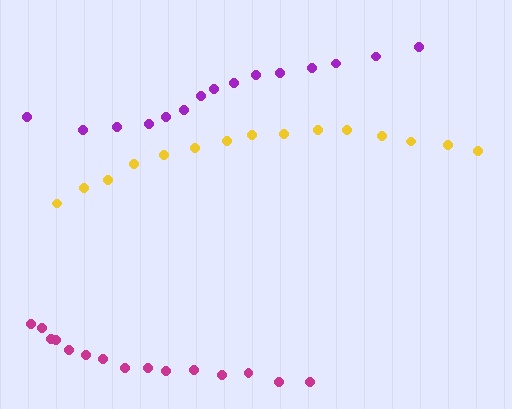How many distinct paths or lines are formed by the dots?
There are 3 distinct paths.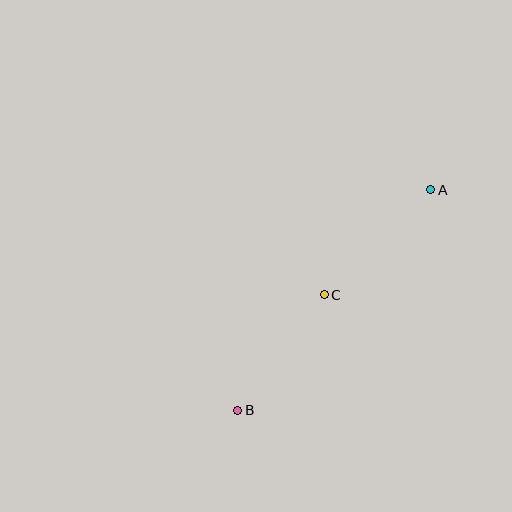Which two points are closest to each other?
Points B and C are closest to each other.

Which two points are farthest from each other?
Points A and B are farthest from each other.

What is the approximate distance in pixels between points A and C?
The distance between A and C is approximately 149 pixels.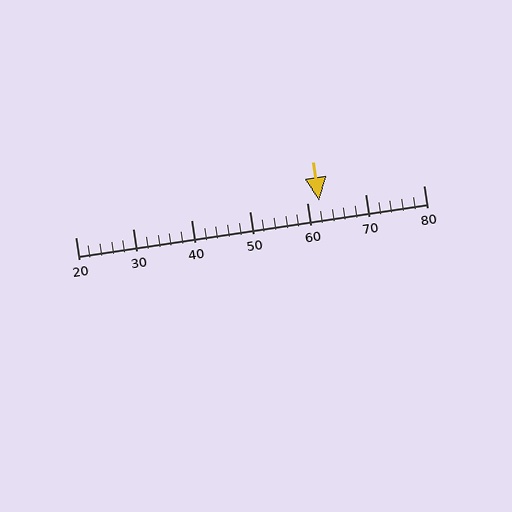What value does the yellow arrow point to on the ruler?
The yellow arrow points to approximately 62.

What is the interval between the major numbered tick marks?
The major tick marks are spaced 10 units apart.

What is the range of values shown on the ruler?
The ruler shows values from 20 to 80.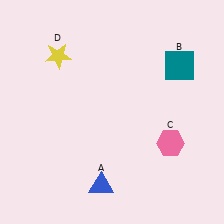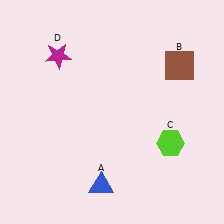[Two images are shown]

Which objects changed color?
B changed from teal to brown. C changed from pink to lime. D changed from yellow to magenta.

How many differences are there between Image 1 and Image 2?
There are 3 differences between the two images.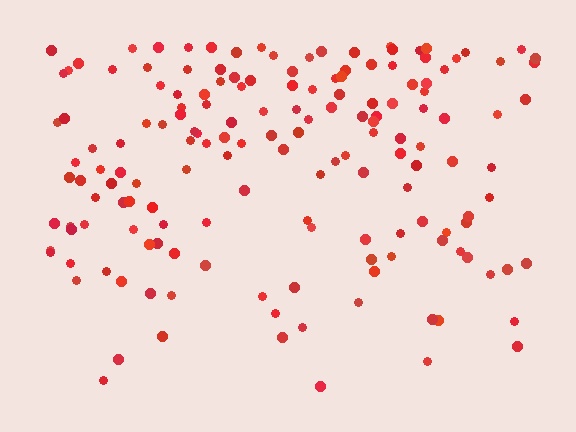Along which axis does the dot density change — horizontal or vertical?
Vertical.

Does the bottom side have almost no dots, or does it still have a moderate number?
Still a moderate number, just noticeably fewer than the top.